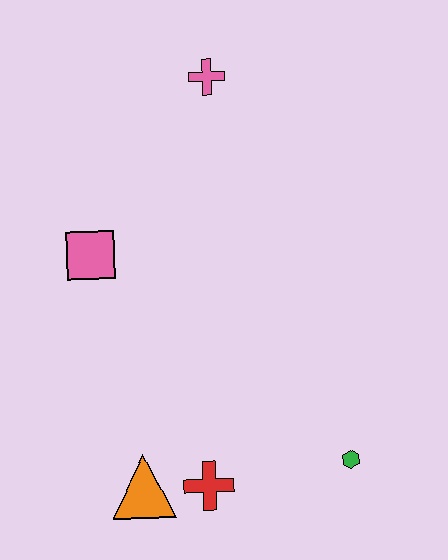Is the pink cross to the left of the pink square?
No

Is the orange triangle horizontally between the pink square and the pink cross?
Yes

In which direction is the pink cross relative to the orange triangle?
The pink cross is above the orange triangle.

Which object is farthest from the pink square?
The green hexagon is farthest from the pink square.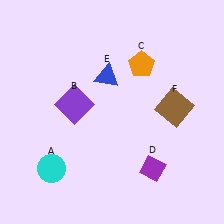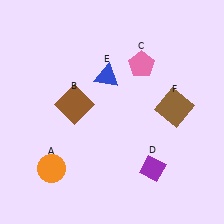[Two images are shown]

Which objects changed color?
A changed from cyan to orange. B changed from purple to brown. C changed from orange to pink.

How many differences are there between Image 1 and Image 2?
There are 3 differences between the two images.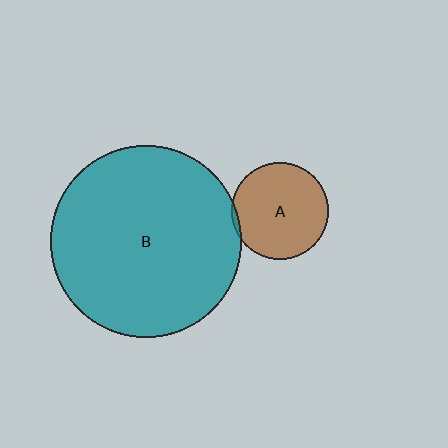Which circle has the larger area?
Circle B (teal).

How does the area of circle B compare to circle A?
Approximately 3.9 times.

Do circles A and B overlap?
Yes.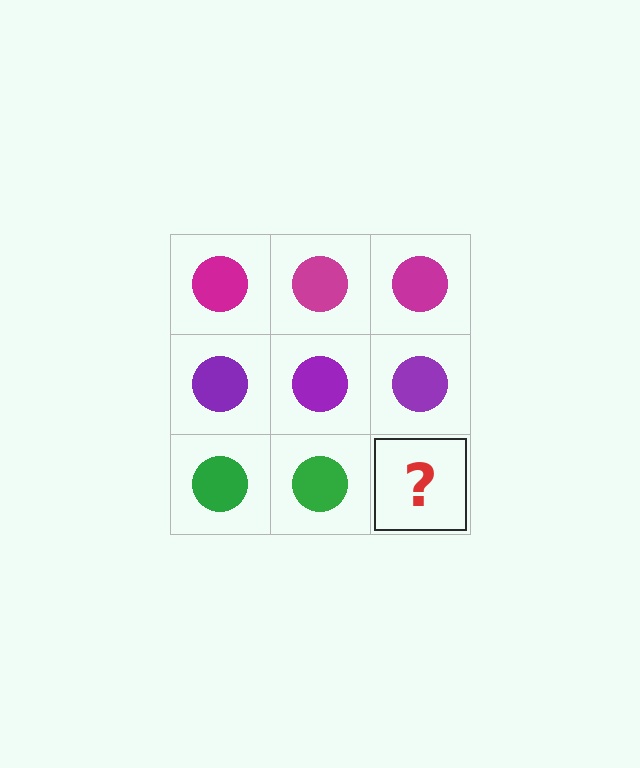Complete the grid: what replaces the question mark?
The question mark should be replaced with a green circle.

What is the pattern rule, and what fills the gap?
The rule is that each row has a consistent color. The gap should be filled with a green circle.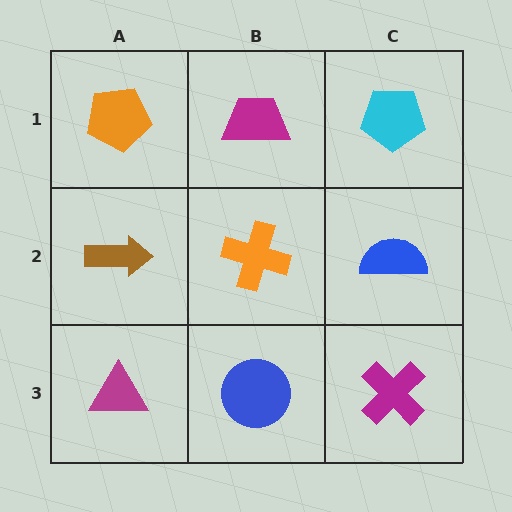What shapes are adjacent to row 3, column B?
An orange cross (row 2, column B), a magenta triangle (row 3, column A), a magenta cross (row 3, column C).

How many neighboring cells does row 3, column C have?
2.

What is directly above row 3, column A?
A brown arrow.